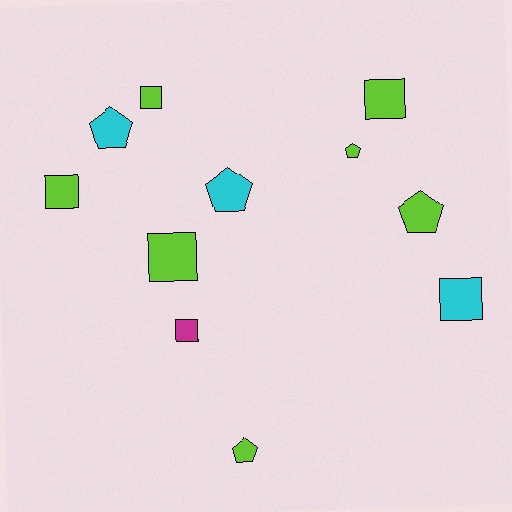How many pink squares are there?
There are no pink squares.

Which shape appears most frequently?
Square, with 6 objects.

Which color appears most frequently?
Lime, with 7 objects.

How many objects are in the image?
There are 11 objects.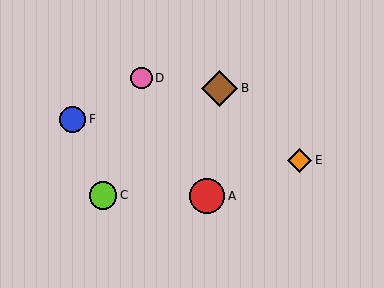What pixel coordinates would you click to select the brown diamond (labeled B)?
Click at (220, 88) to select the brown diamond B.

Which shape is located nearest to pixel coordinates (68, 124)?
The blue circle (labeled F) at (73, 119) is nearest to that location.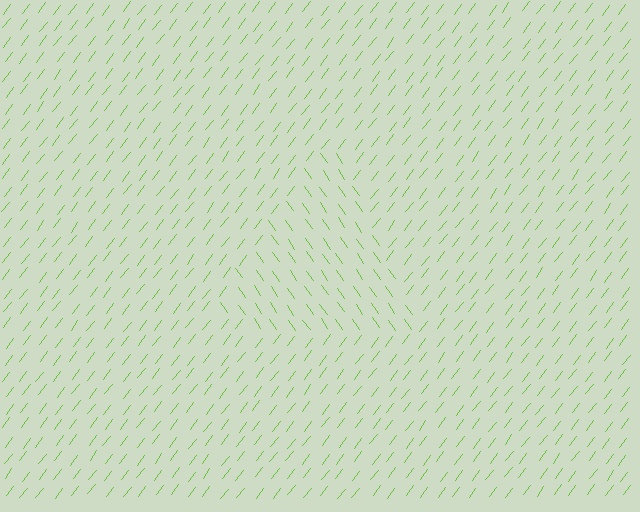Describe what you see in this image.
The image is filled with small lime line segments. A triangle region in the image has lines oriented differently from the surrounding lines, creating a visible texture boundary.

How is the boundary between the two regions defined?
The boundary is defined purely by a change in line orientation (approximately 72 degrees difference). All lines are the same color and thickness.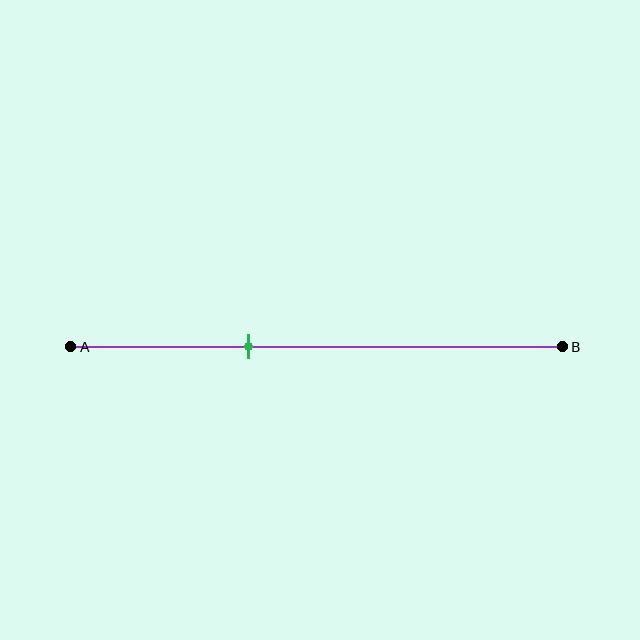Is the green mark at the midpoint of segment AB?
No, the mark is at about 35% from A, not at the 50% midpoint.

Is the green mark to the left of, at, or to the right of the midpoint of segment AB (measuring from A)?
The green mark is to the left of the midpoint of segment AB.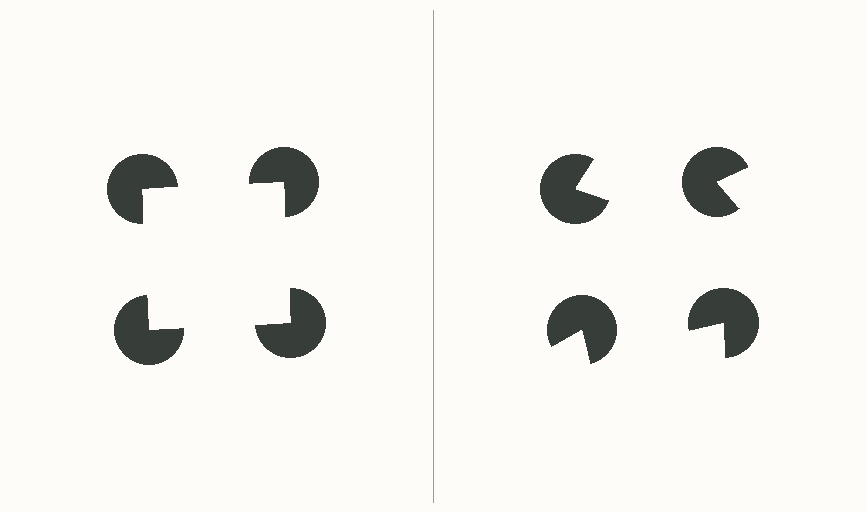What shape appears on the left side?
An illusory square.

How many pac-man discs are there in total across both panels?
8 — 4 on each side.